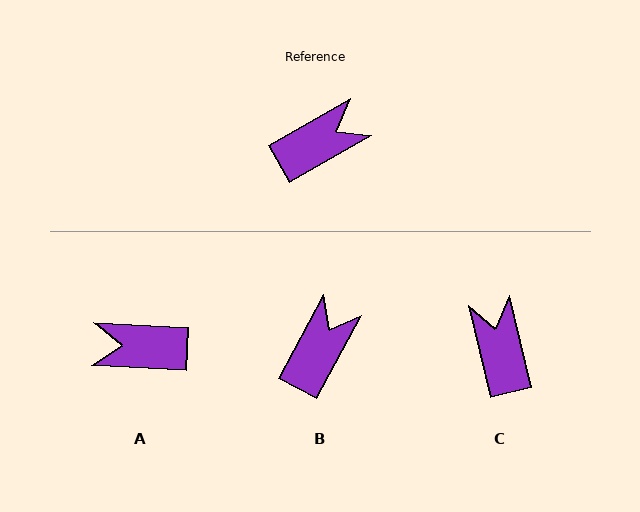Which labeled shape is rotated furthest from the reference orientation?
A, about 148 degrees away.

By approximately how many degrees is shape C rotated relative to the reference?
Approximately 74 degrees counter-clockwise.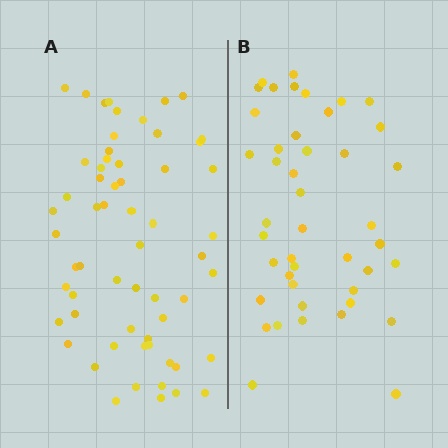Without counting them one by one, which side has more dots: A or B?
Region A (the left region) has more dots.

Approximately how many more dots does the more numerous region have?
Region A has approximately 15 more dots than region B.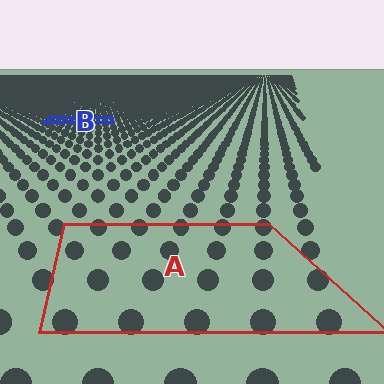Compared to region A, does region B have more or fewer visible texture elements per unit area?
Region B has more texture elements per unit area — they are packed more densely because it is farther away.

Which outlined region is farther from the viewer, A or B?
Region B is farther from the viewer — the texture elements inside it appear smaller and more densely packed.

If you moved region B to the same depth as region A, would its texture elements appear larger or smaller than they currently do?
They would appear larger. At a closer depth, the same texture elements are projected at a bigger on-screen size.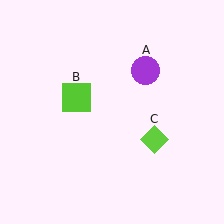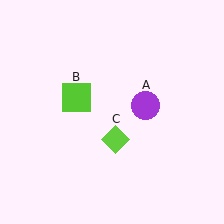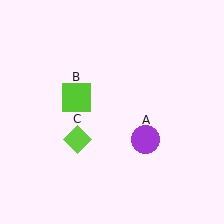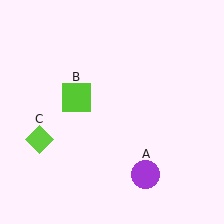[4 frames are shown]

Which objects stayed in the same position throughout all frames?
Lime square (object B) remained stationary.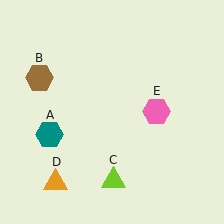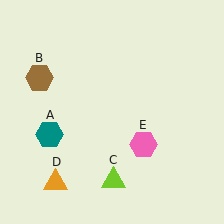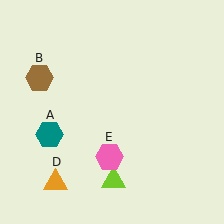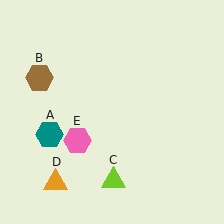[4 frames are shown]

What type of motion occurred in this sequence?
The pink hexagon (object E) rotated clockwise around the center of the scene.